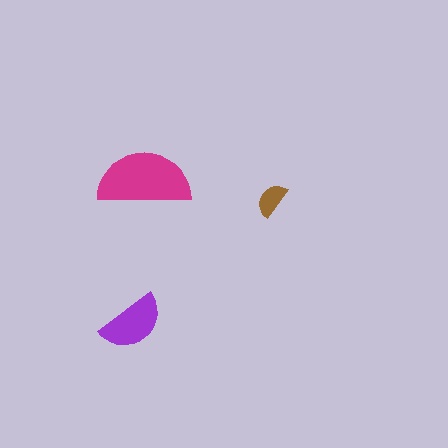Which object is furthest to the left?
The purple semicircle is leftmost.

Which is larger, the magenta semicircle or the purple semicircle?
The magenta one.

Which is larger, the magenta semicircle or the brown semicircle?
The magenta one.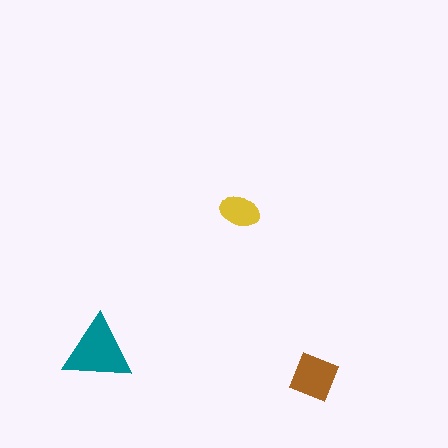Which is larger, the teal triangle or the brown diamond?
The teal triangle.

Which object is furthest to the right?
The brown diamond is rightmost.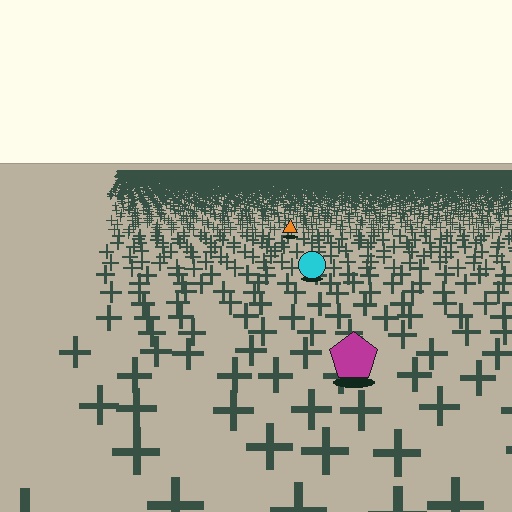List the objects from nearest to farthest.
From nearest to farthest: the magenta pentagon, the cyan circle, the orange triangle.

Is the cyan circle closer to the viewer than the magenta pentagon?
No. The magenta pentagon is closer — you can tell from the texture gradient: the ground texture is coarser near it.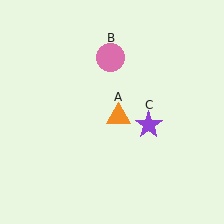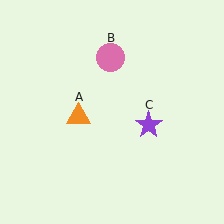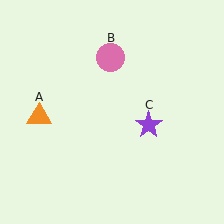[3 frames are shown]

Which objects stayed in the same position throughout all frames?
Pink circle (object B) and purple star (object C) remained stationary.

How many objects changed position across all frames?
1 object changed position: orange triangle (object A).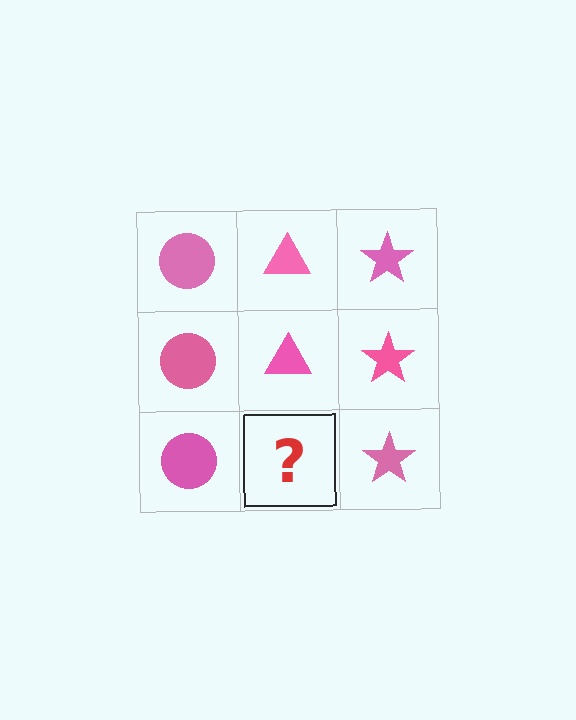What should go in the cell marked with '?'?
The missing cell should contain a pink triangle.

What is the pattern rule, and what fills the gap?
The rule is that each column has a consistent shape. The gap should be filled with a pink triangle.